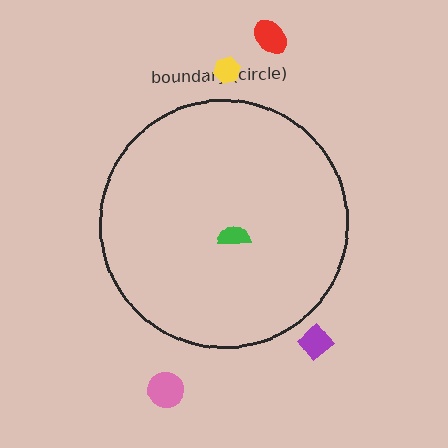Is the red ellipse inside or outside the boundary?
Outside.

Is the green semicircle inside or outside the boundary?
Inside.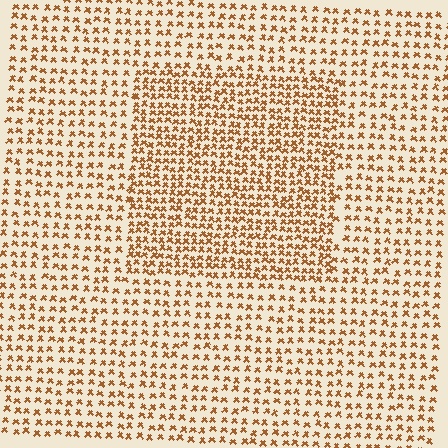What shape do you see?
I see a rectangle.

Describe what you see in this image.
The image contains small brown elements arranged at two different densities. A rectangle-shaped region is visible where the elements are more densely packed than the surrounding area.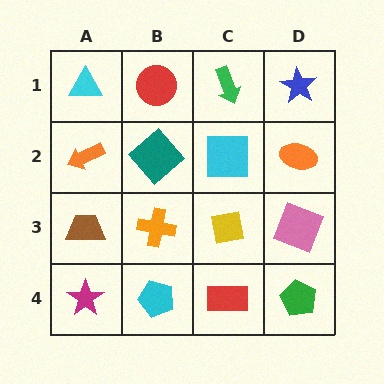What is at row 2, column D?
An orange ellipse.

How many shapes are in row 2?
4 shapes.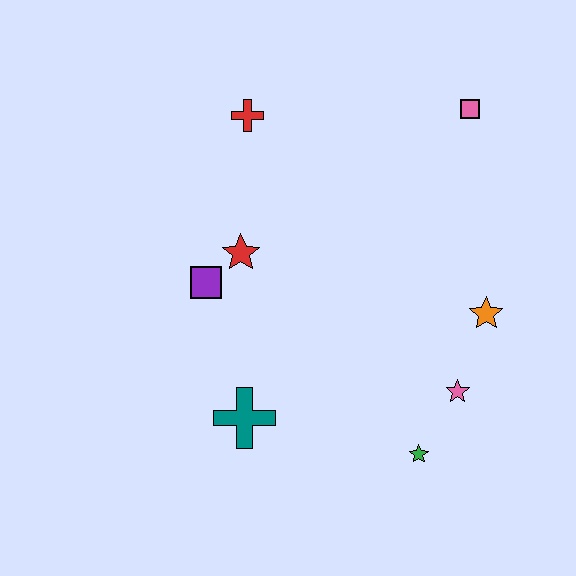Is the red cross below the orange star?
No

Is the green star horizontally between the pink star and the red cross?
Yes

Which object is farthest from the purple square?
The pink square is farthest from the purple square.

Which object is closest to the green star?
The pink star is closest to the green star.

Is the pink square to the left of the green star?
No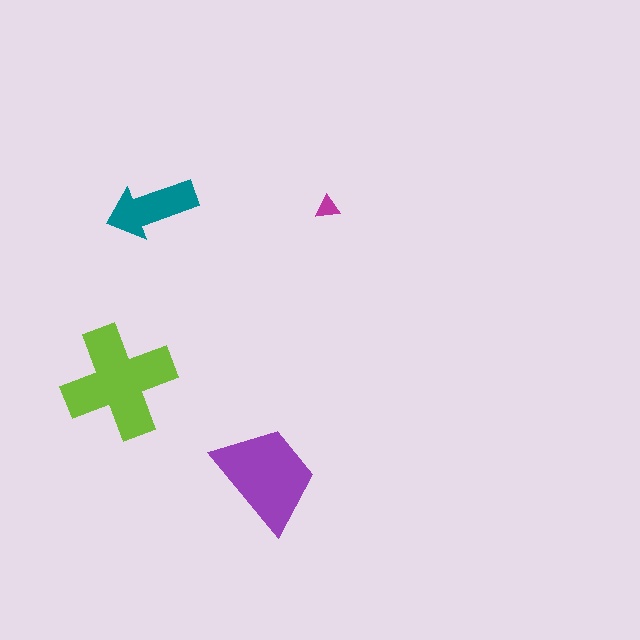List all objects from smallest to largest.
The magenta triangle, the teal arrow, the purple trapezoid, the lime cross.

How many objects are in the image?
There are 4 objects in the image.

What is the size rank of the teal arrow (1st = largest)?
3rd.